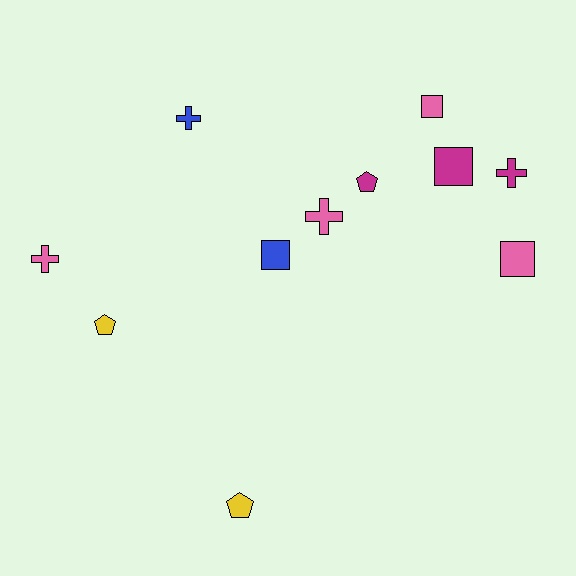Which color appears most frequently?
Pink, with 4 objects.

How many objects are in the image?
There are 11 objects.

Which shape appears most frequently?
Square, with 4 objects.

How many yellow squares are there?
There are no yellow squares.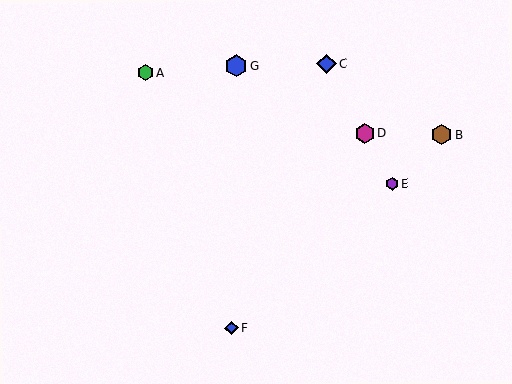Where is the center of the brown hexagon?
The center of the brown hexagon is at (442, 135).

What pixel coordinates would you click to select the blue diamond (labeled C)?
Click at (326, 64) to select the blue diamond C.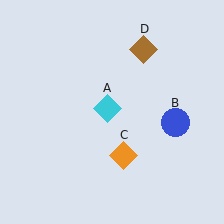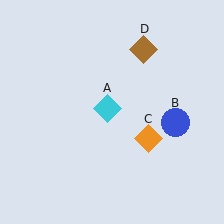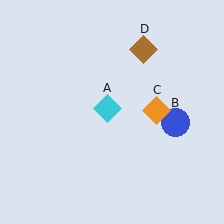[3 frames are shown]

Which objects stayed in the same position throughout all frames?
Cyan diamond (object A) and blue circle (object B) and brown diamond (object D) remained stationary.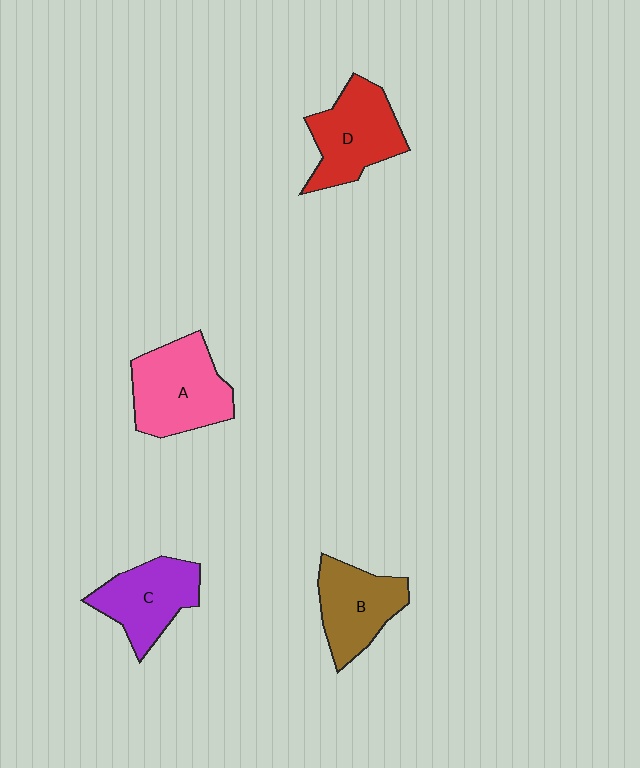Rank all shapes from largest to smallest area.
From largest to smallest: A (pink), D (red), C (purple), B (brown).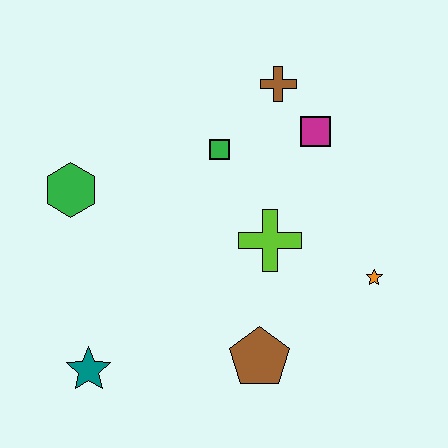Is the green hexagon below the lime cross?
No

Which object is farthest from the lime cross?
The teal star is farthest from the lime cross.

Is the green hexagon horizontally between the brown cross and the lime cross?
No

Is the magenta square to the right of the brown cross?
Yes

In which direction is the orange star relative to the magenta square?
The orange star is below the magenta square.